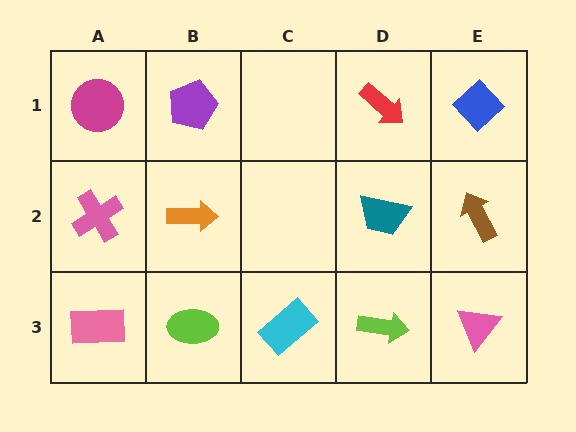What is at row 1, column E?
A blue diamond.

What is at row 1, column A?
A magenta circle.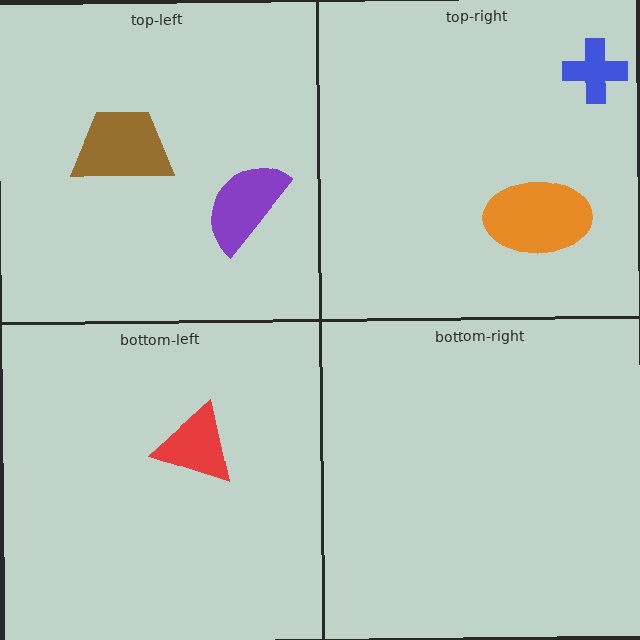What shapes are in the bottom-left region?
The red triangle.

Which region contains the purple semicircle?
The top-left region.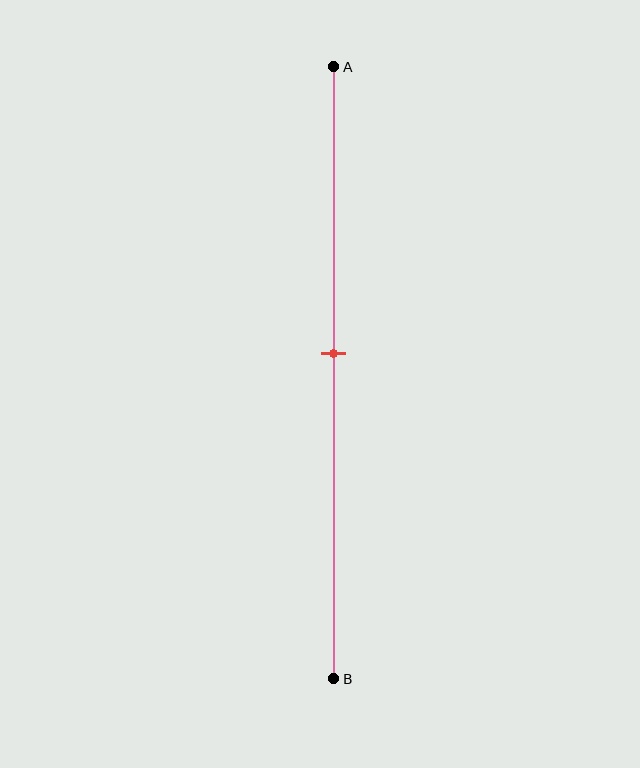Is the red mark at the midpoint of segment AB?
No, the mark is at about 45% from A, not at the 50% midpoint.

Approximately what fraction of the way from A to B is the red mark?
The red mark is approximately 45% of the way from A to B.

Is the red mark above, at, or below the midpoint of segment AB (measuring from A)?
The red mark is above the midpoint of segment AB.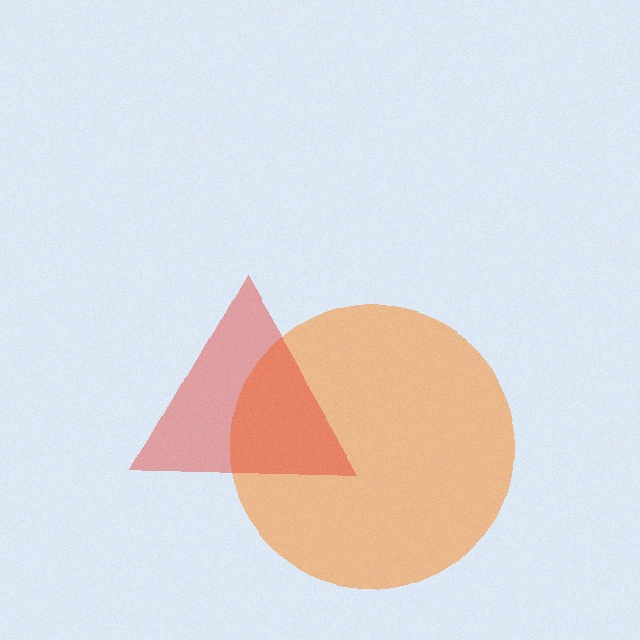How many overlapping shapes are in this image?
There are 2 overlapping shapes in the image.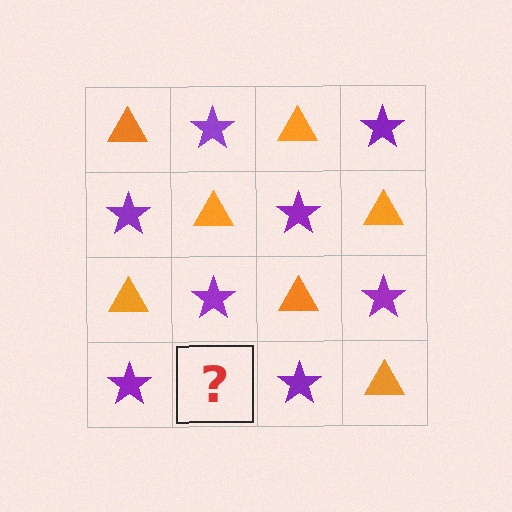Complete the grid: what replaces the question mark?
The question mark should be replaced with an orange triangle.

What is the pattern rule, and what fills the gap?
The rule is that it alternates orange triangle and purple star in a checkerboard pattern. The gap should be filled with an orange triangle.